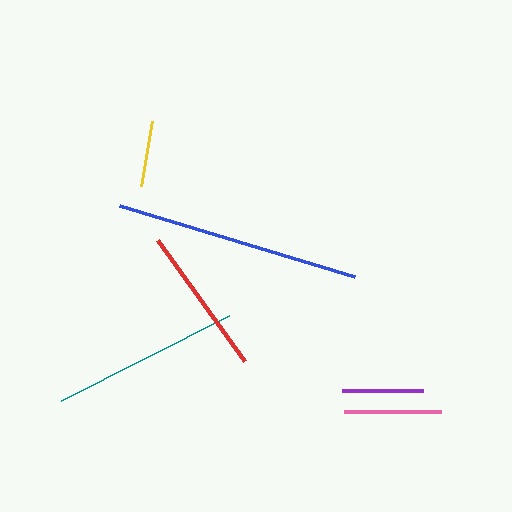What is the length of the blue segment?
The blue segment is approximately 246 pixels long.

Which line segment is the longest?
The blue line is the longest at approximately 246 pixels.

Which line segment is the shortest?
The yellow line is the shortest at approximately 66 pixels.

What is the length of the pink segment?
The pink segment is approximately 97 pixels long.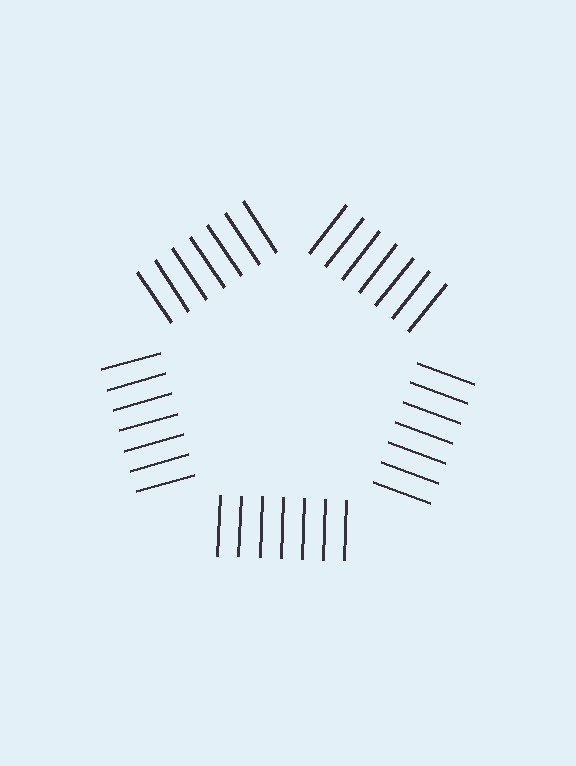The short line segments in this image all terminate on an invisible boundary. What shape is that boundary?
An illusory pentagon — the line segments terminate on its edges but no continuous stroke is drawn.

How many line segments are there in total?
35 — 7 along each of the 5 edges.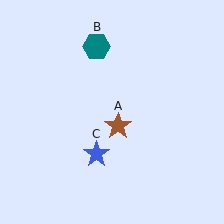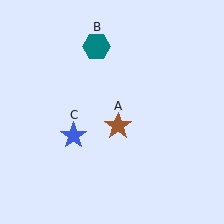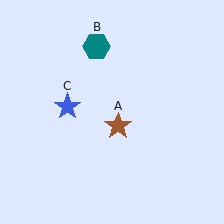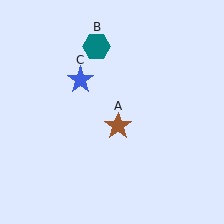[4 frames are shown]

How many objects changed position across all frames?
1 object changed position: blue star (object C).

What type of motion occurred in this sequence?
The blue star (object C) rotated clockwise around the center of the scene.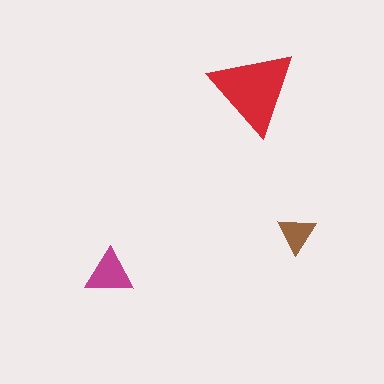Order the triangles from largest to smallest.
the red one, the magenta one, the brown one.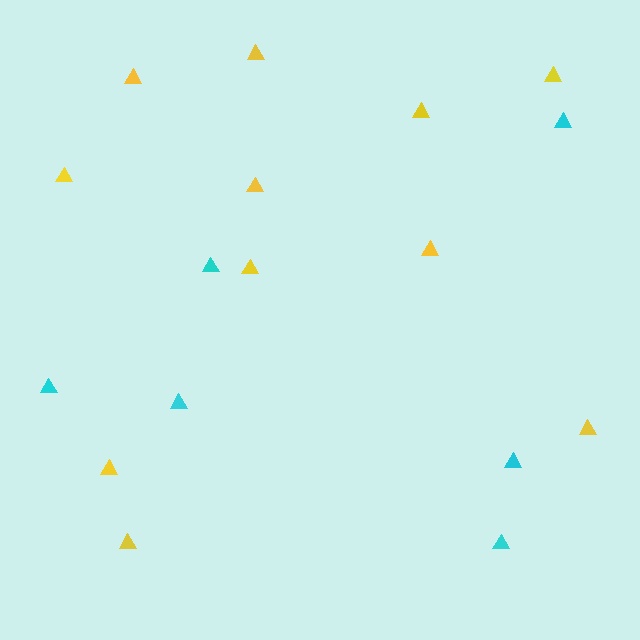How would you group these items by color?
There are 2 groups: one group of yellow triangles (11) and one group of cyan triangles (6).